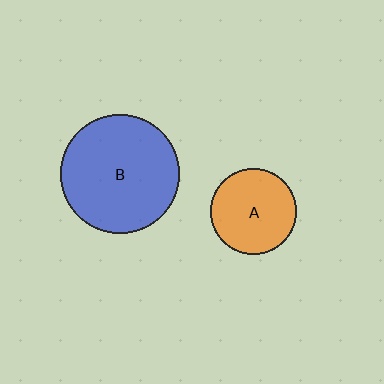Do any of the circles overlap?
No, none of the circles overlap.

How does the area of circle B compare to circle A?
Approximately 1.9 times.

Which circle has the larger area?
Circle B (blue).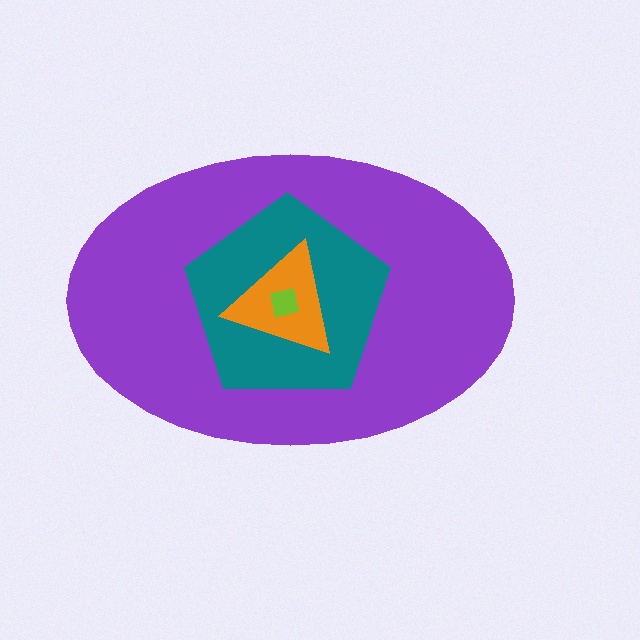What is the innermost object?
The lime square.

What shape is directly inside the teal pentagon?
The orange triangle.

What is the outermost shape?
The purple ellipse.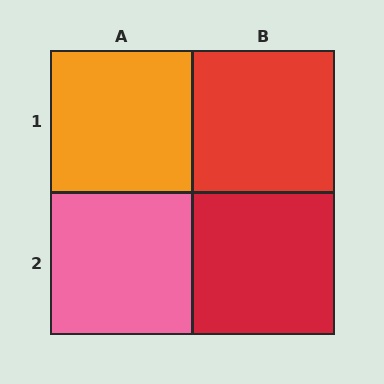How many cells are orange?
1 cell is orange.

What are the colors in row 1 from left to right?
Orange, red.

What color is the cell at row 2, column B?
Red.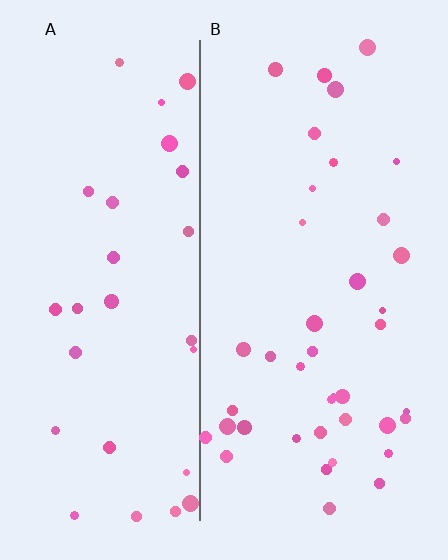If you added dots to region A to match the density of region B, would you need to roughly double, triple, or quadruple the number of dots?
Approximately double.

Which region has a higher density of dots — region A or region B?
B (the right).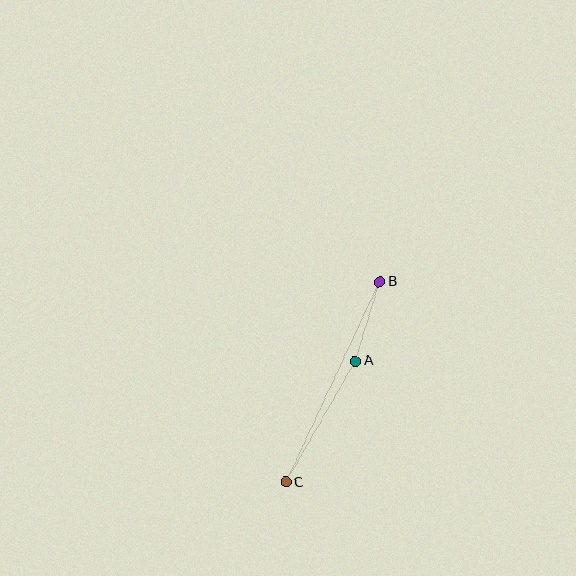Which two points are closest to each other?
Points A and B are closest to each other.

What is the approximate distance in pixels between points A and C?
The distance between A and C is approximately 139 pixels.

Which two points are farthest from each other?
Points B and C are farthest from each other.